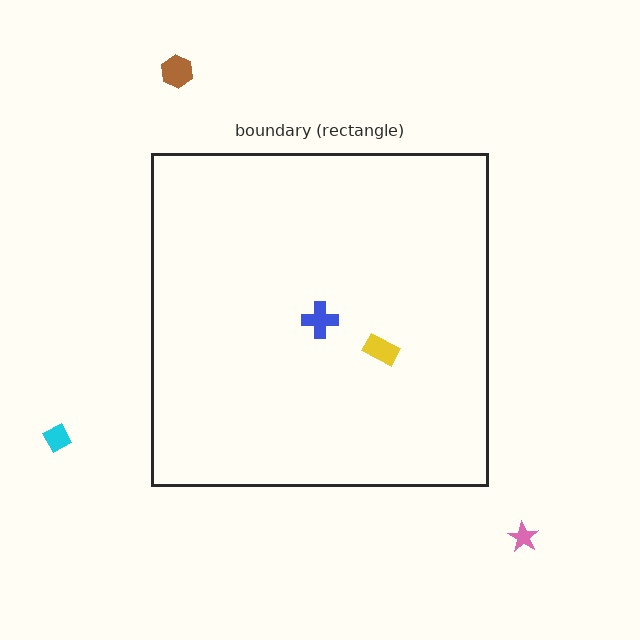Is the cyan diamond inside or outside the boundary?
Outside.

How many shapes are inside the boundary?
2 inside, 3 outside.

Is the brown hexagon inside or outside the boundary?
Outside.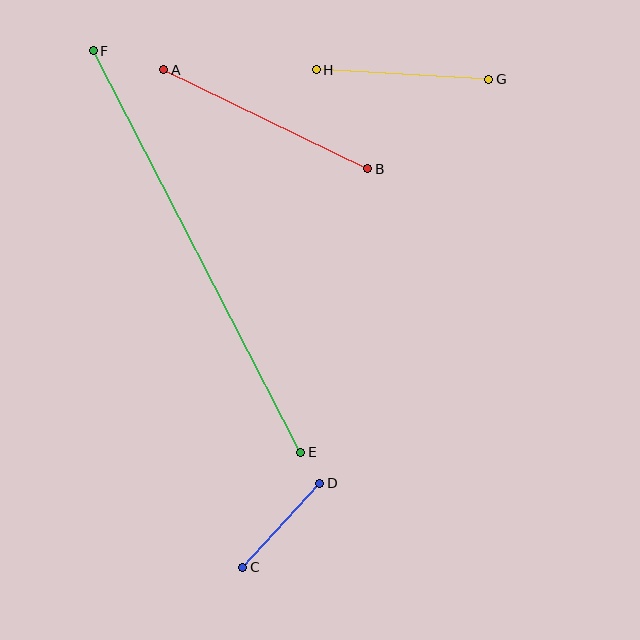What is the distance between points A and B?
The distance is approximately 227 pixels.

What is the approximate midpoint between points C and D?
The midpoint is at approximately (281, 525) pixels.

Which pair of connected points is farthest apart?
Points E and F are farthest apart.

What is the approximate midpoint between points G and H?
The midpoint is at approximately (402, 74) pixels.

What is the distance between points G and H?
The distance is approximately 173 pixels.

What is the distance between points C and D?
The distance is approximately 114 pixels.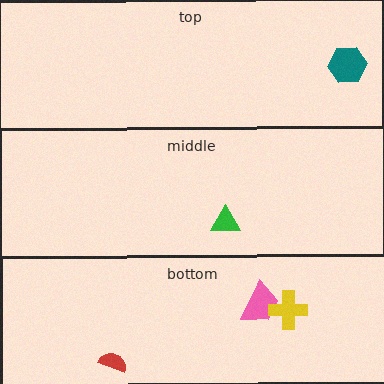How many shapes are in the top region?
1.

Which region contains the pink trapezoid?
The bottom region.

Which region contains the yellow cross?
The bottom region.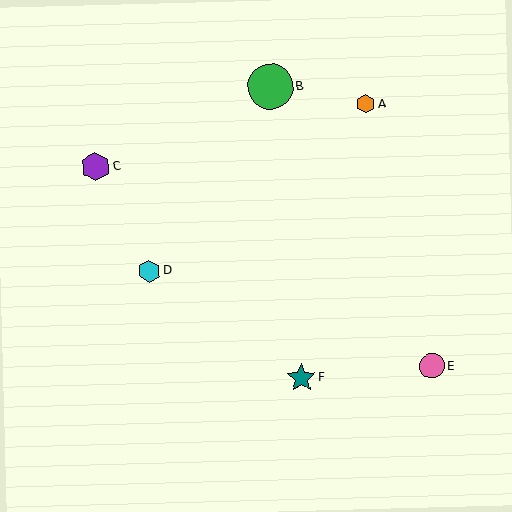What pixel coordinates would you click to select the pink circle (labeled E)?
Click at (432, 366) to select the pink circle E.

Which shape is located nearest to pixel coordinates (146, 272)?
The cyan hexagon (labeled D) at (149, 271) is nearest to that location.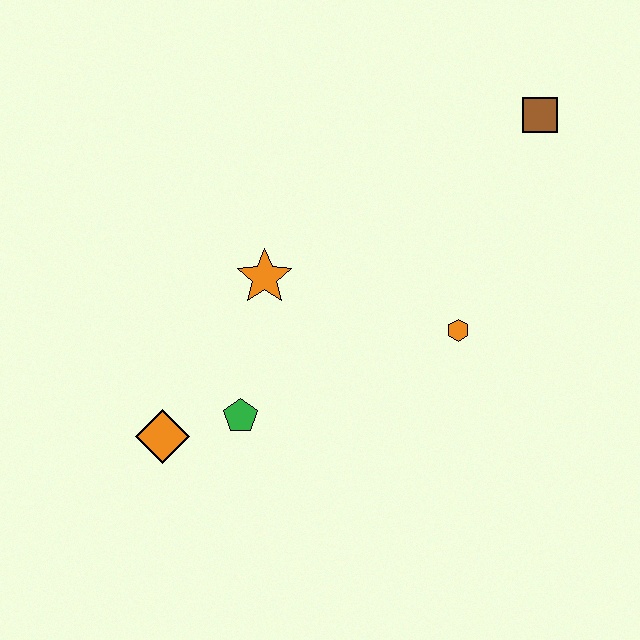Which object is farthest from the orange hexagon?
The orange diamond is farthest from the orange hexagon.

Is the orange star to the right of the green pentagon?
Yes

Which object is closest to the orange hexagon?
The orange star is closest to the orange hexagon.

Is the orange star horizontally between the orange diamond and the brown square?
Yes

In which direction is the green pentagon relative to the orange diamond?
The green pentagon is to the right of the orange diamond.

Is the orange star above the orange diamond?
Yes